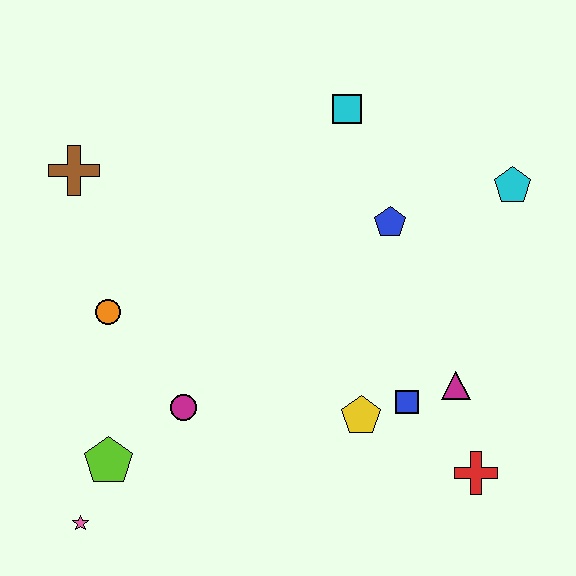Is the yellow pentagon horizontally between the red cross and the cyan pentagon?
No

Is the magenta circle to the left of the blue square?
Yes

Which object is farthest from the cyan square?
The pink star is farthest from the cyan square.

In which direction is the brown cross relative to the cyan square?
The brown cross is to the left of the cyan square.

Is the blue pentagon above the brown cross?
No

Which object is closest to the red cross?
The magenta triangle is closest to the red cross.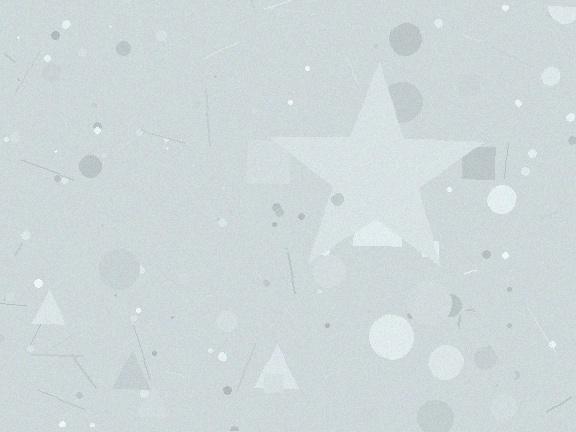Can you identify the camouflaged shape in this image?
The camouflaged shape is a star.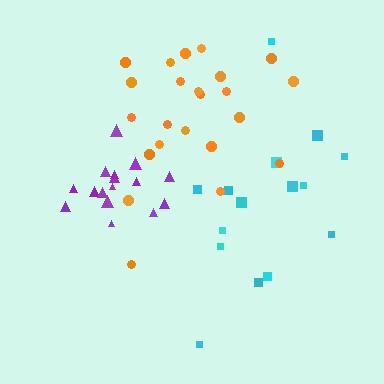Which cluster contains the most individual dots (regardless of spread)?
Orange (23).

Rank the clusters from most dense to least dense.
purple, orange, cyan.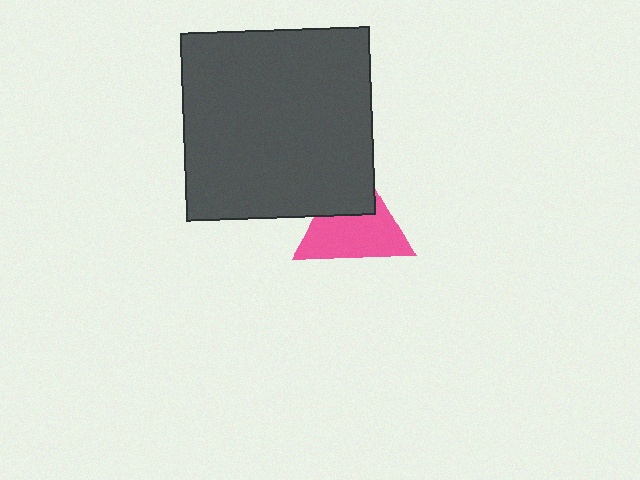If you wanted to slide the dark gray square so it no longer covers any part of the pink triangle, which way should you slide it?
Slide it up — that is the most direct way to separate the two shapes.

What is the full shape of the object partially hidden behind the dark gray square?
The partially hidden object is a pink triangle.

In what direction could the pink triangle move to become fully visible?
The pink triangle could move down. That would shift it out from behind the dark gray square entirely.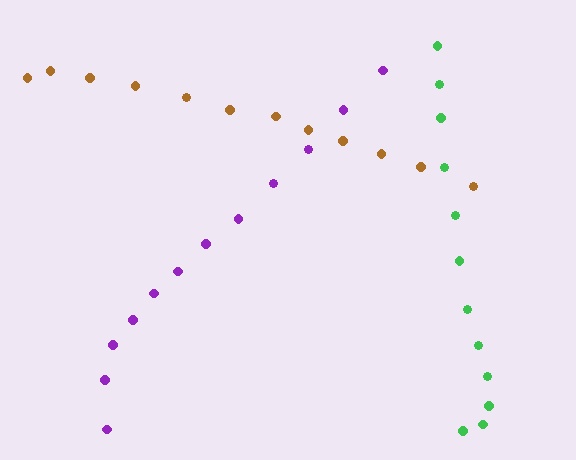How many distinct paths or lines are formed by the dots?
There are 3 distinct paths.